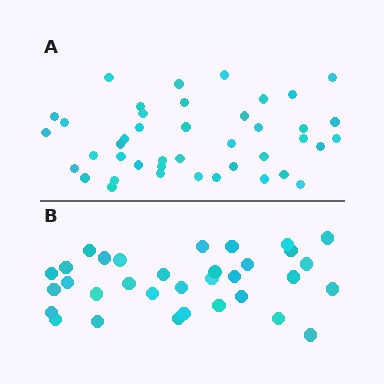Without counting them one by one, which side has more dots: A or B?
Region A (the top region) has more dots.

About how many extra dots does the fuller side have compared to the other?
Region A has roughly 8 or so more dots than region B.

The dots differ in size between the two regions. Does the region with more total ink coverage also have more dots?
No. Region B has more total ink coverage because its dots are larger, but region A actually contains more individual dots. Total area can be misleading — the number of items is what matters here.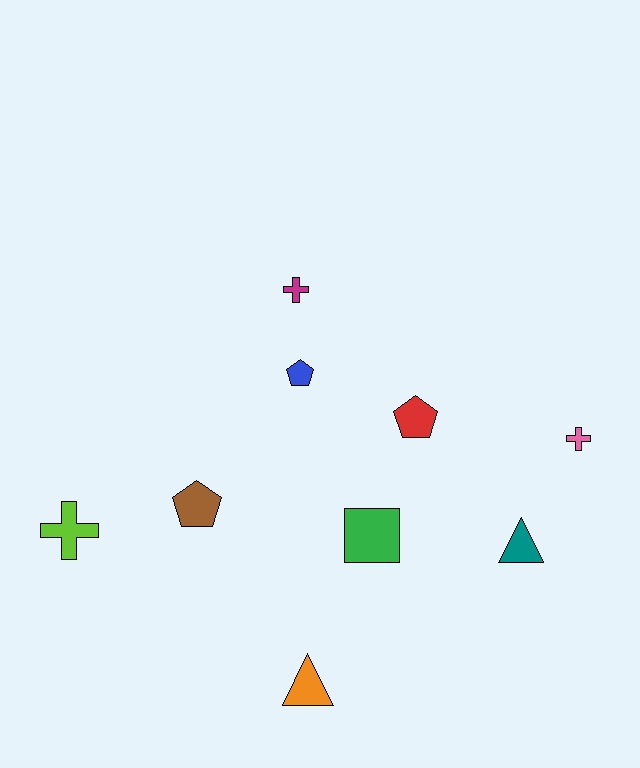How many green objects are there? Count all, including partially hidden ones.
There is 1 green object.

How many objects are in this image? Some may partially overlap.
There are 9 objects.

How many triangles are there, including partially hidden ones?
There are 2 triangles.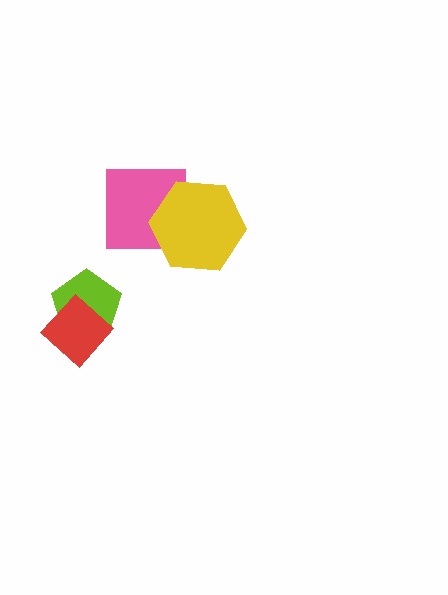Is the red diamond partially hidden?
No, no other shape covers it.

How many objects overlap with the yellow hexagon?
1 object overlaps with the yellow hexagon.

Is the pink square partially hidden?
Yes, it is partially covered by another shape.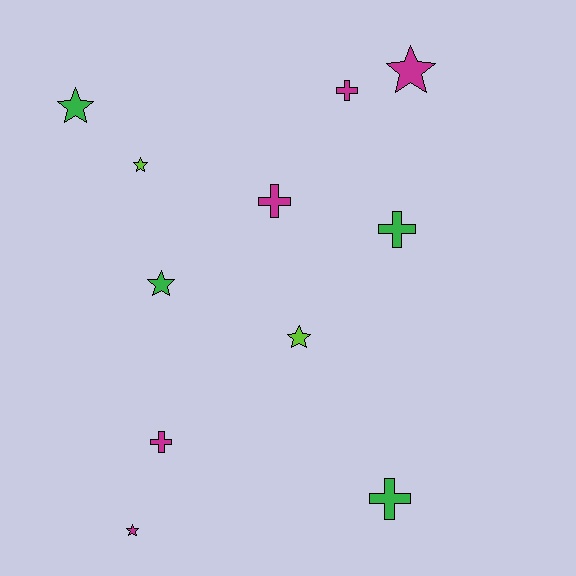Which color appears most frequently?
Magenta, with 5 objects.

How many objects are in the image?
There are 11 objects.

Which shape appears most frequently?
Star, with 6 objects.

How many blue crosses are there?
There are no blue crosses.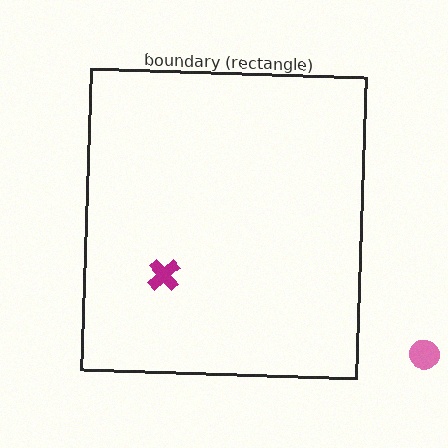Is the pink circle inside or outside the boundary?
Outside.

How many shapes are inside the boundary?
1 inside, 1 outside.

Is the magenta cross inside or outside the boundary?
Inside.